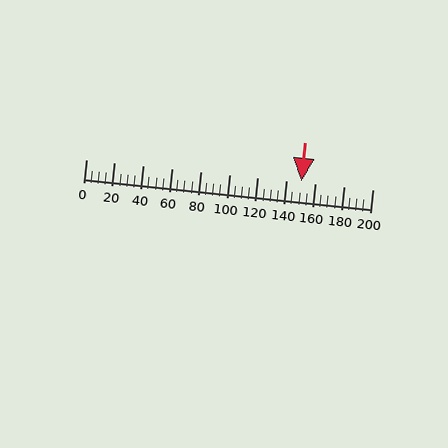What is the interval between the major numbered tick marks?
The major tick marks are spaced 20 units apart.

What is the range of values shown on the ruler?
The ruler shows values from 0 to 200.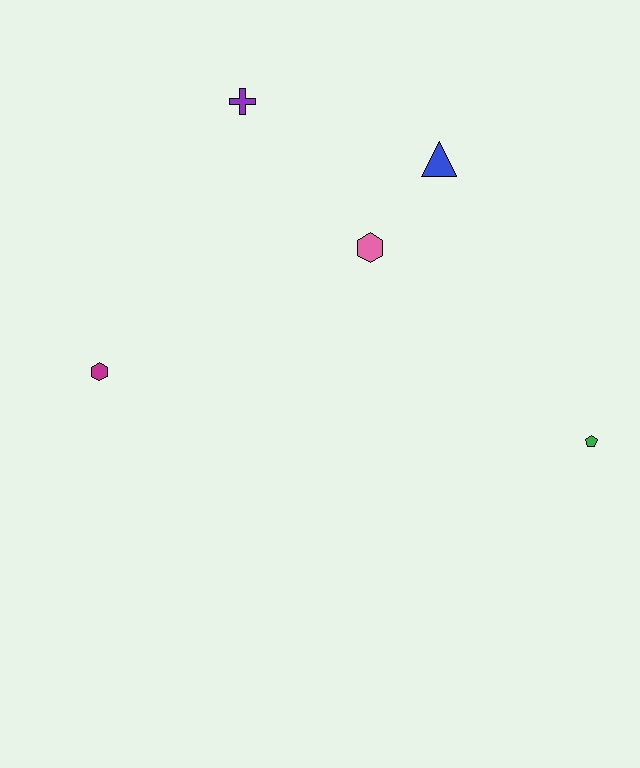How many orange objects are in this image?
There are no orange objects.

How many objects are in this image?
There are 5 objects.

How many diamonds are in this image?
There are no diamonds.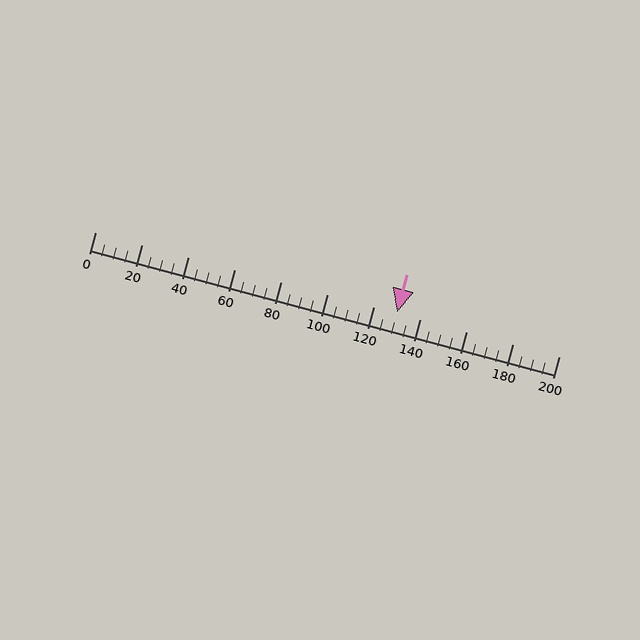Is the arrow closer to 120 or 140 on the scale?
The arrow is closer to 140.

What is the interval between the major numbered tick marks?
The major tick marks are spaced 20 units apart.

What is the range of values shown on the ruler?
The ruler shows values from 0 to 200.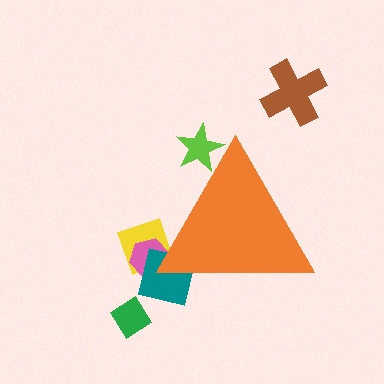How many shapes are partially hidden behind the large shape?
4 shapes are partially hidden.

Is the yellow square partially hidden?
Yes, the yellow square is partially hidden behind the orange triangle.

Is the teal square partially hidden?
Yes, the teal square is partially hidden behind the orange triangle.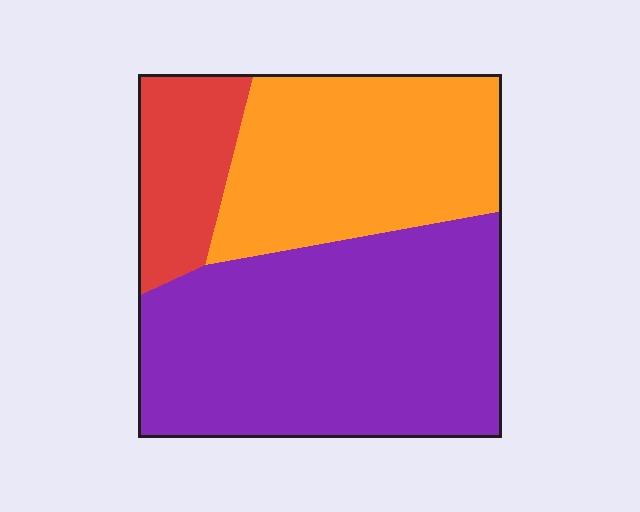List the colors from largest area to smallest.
From largest to smallest: purple, orange, red.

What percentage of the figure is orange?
Orange covers 33% of the figure.